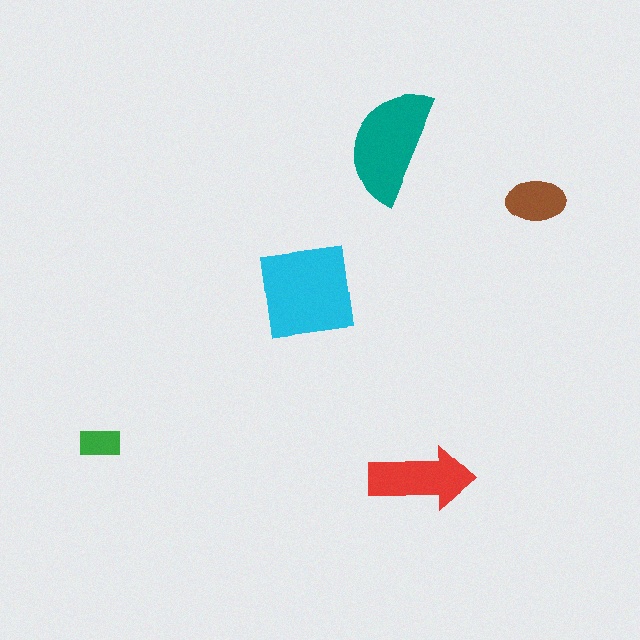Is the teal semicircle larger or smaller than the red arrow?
Larger.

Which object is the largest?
The cyan square.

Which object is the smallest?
The green rectangle.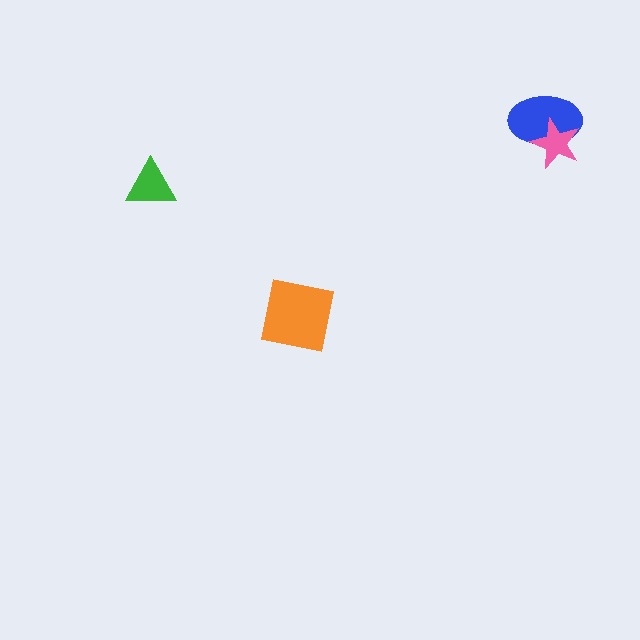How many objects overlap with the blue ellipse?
1 object overlaps with the blue ellipse.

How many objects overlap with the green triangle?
0 objects overlap with the green triangle.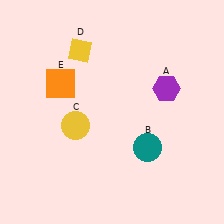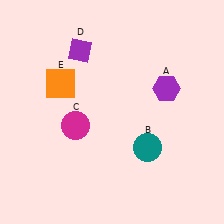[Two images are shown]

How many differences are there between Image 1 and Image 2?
There are 2 differences between the two images.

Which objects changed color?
C changed from yellow to magenta. D changed from yellow to purple.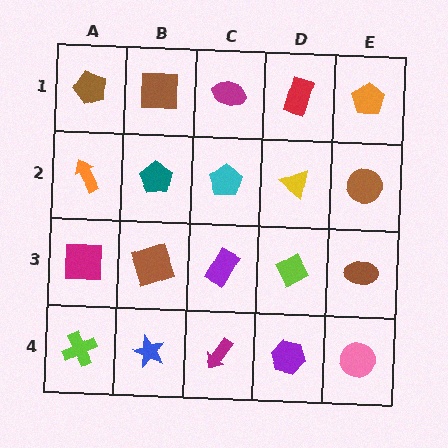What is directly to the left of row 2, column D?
A cyan pentagon.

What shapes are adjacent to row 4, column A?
A magenta square (row 3, column A), a blue star (row 4, column B).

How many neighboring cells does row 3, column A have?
3.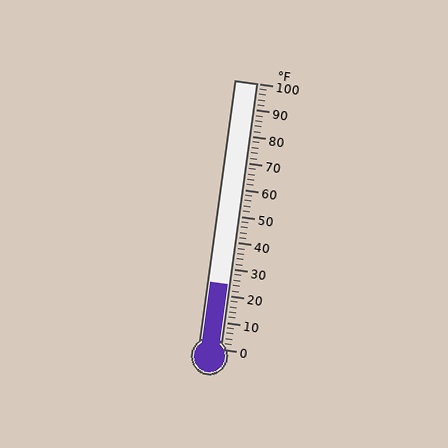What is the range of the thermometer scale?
The thermometer scale ranges from 0°F to 100°F.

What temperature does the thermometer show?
The thermometer shows approximately 24°F.